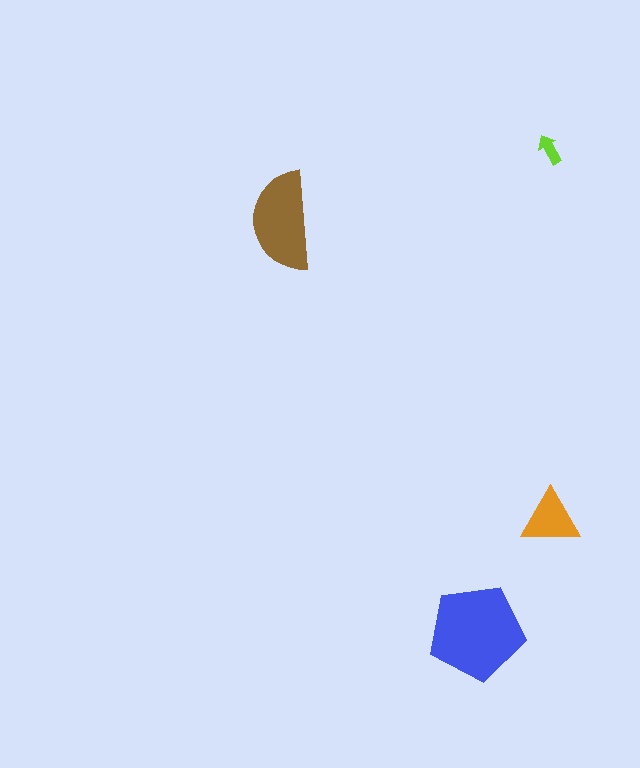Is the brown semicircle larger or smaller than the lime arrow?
Larger.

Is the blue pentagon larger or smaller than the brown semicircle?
Larger.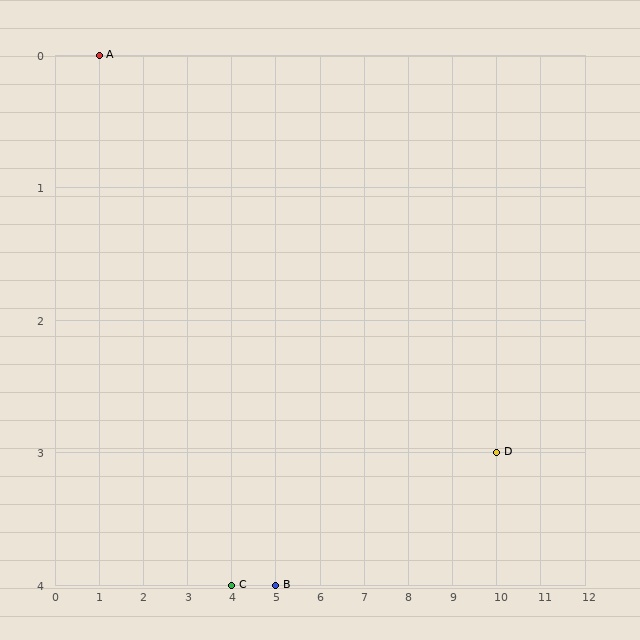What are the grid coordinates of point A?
Point A is at grid coordinates (1, 0).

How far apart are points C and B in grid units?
Points C and B are 1 column apart.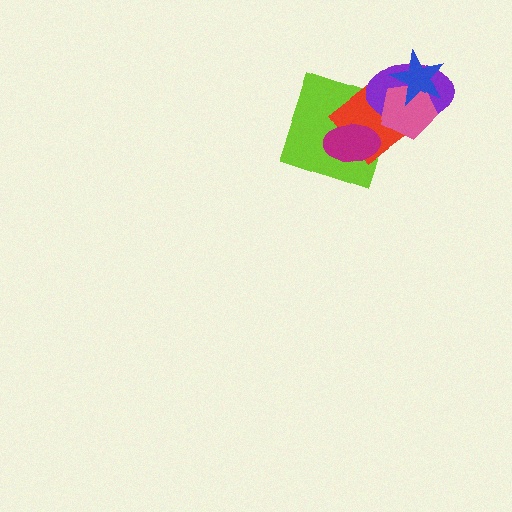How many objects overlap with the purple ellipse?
3 objects overlap with the purple ellipse.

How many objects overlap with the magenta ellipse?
2 objects overlap with the magenta ellipse.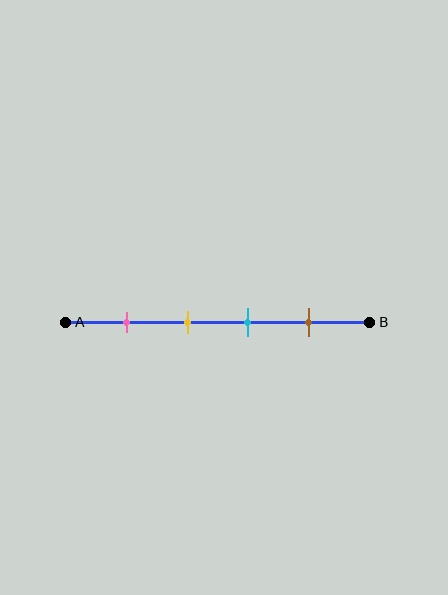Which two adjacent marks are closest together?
The yellow and cyan marks are the closest adjacent pair.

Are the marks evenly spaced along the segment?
Yes, the marks are approximately evenly spaced.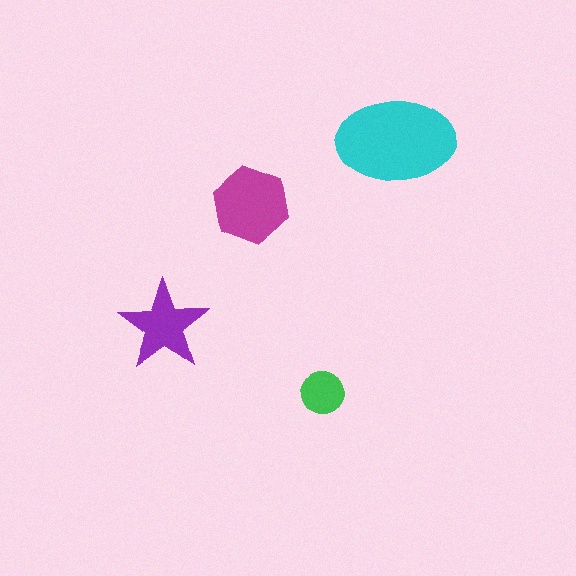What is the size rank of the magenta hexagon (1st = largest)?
2nd.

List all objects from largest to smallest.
The cyan ellipse, the magenta hexagon, the purple star, the green circle.